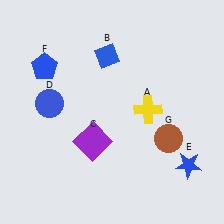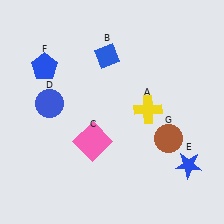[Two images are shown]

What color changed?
The square (C) changed from purple in Image 1 to pink in Image 2.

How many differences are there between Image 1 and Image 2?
There is 1 difference between the two images.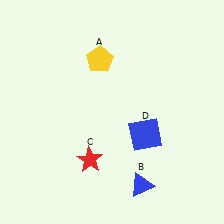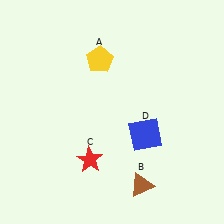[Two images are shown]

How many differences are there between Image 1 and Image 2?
There is 1 difference between the two images.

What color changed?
The triangle (B) changed from blue in Image 1 to brown in Image 2.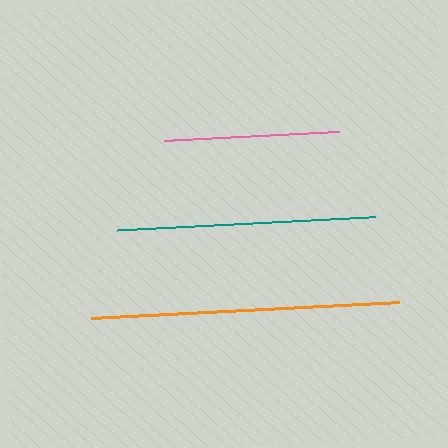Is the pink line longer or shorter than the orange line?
The orange line is longer than the pink line.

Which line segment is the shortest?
The pink line is the shortest at approximately 176 pixels.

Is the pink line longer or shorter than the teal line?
The teal line is longer than the pink line.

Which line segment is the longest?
The orange line is the longest at approximately 309 pixels.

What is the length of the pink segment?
The pink segment is approximately 176 pixels long.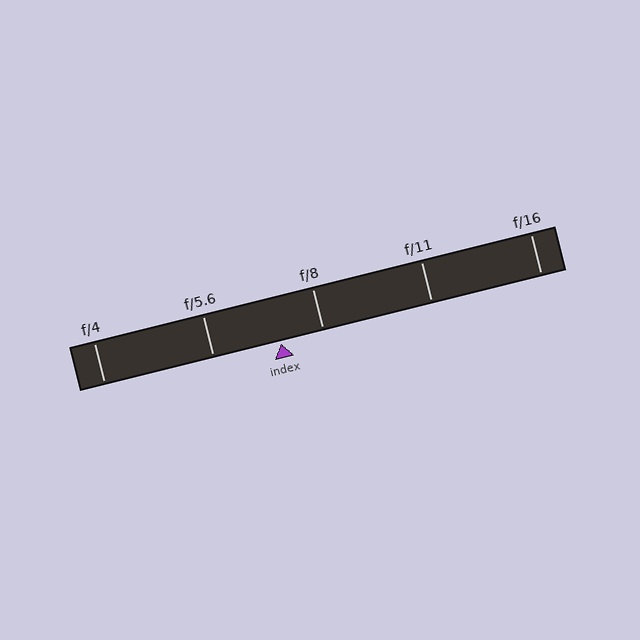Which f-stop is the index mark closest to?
The index mark is closest to f/8.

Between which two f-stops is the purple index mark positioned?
The index mark is between f/5.6 and f/8.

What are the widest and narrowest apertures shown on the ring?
The widest aperture shown is f/4 and the narrowest is f/16.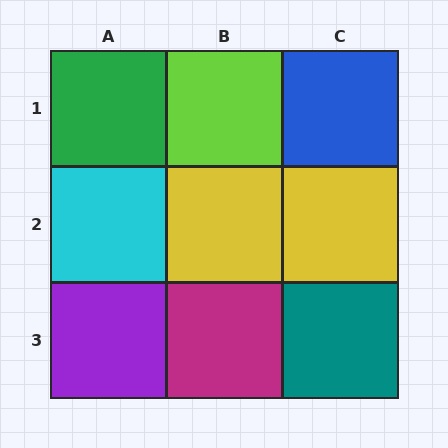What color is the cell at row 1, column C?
Blue.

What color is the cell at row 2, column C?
Yellow.